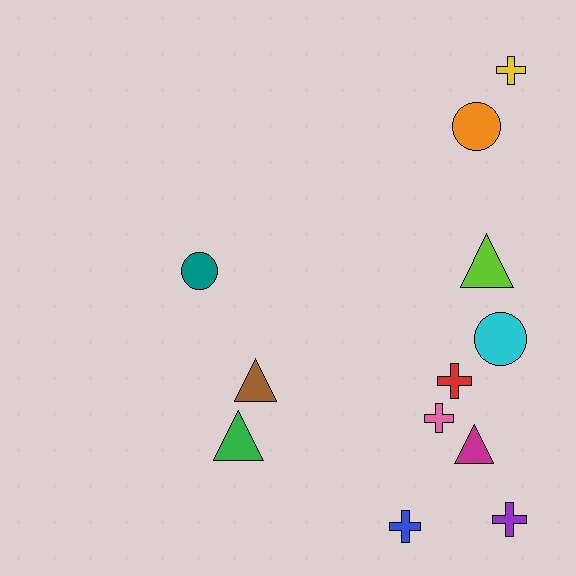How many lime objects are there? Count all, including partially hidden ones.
There is 1 lime object.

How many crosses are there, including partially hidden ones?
There are 5 crosses.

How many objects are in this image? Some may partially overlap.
There are 12 objects.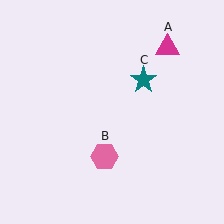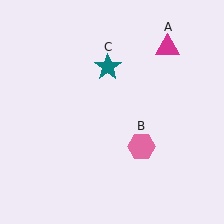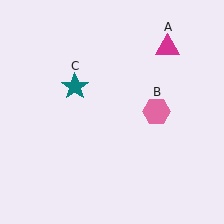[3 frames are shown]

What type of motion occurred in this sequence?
The pink hexagon (object B), teal star (object C) rotated counterclockwise around the center of the scene.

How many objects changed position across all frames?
2 objects changed position: pink hexagon (object B), teal star (object C).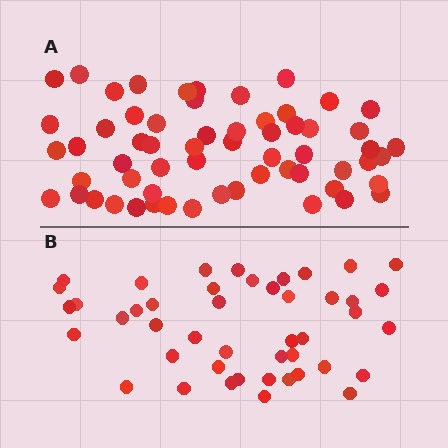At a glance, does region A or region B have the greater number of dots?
Region A (the top region) has more dots.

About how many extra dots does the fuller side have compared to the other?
Region A has approximately 15 more dots than region B.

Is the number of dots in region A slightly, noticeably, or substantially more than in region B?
Region A has noticeably more, but not dramatically so. The ratio is roughly 1.3 to 1.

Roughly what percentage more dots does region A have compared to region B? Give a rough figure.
About 35% more.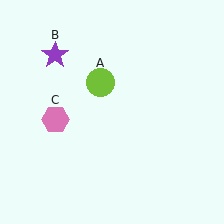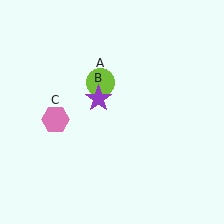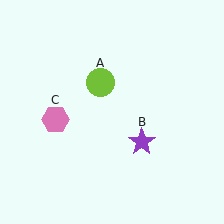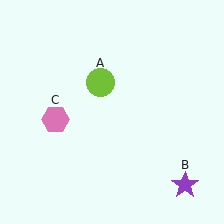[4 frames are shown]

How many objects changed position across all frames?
1 object changed position: purple star (object B).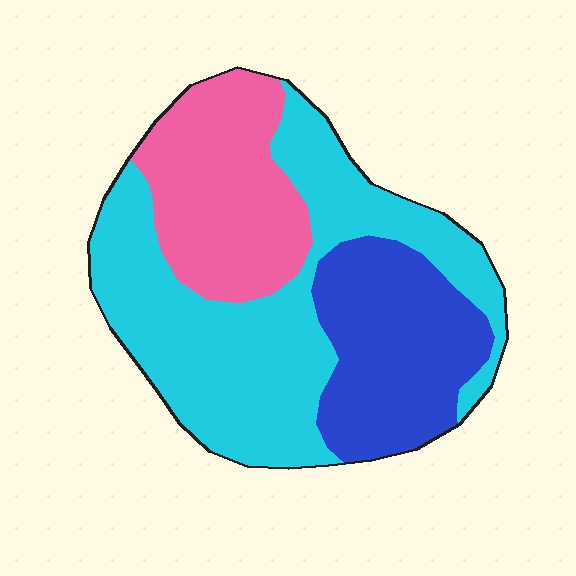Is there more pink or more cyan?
Cyan.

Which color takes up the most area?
Cyan, at roughly 50%.